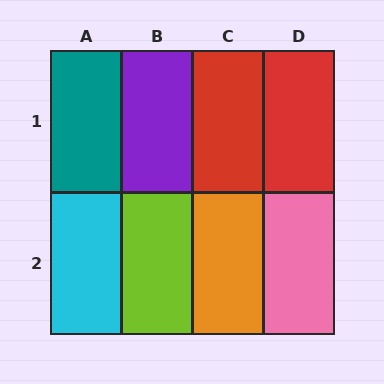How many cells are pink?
1 cell is pink.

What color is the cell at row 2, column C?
Orange.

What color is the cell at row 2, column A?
Cyan.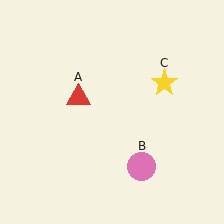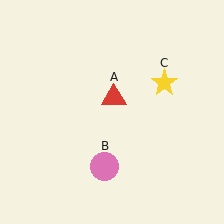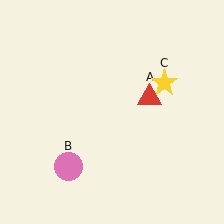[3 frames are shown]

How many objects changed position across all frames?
2 objects changed position: red triangle (object A), pink circle (object B).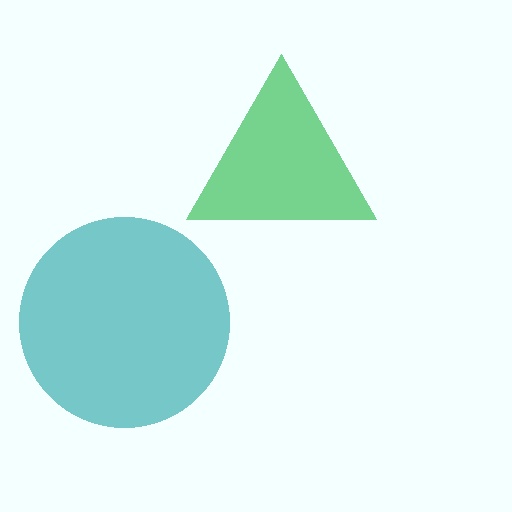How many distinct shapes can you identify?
There are 2 distinct shapes: a teal circle, a green triangle.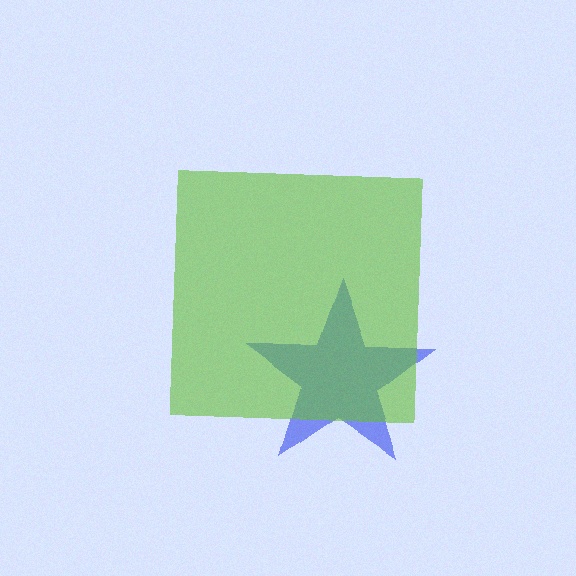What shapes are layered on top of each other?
The layered shapes are: a blue star, a lime square.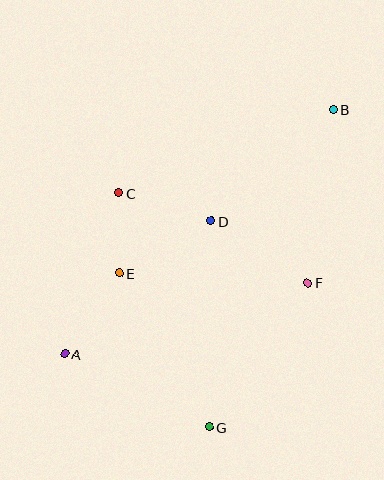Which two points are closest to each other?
Points C and E are closest to each other.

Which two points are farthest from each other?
Points A and B are farthest from each other.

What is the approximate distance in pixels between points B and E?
The distance between B and E is approximately 269 pixels.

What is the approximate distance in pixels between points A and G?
The distance between A and G is approximately 162 pixels.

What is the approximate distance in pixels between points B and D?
The distance between B and D is approximately 165 pixels.